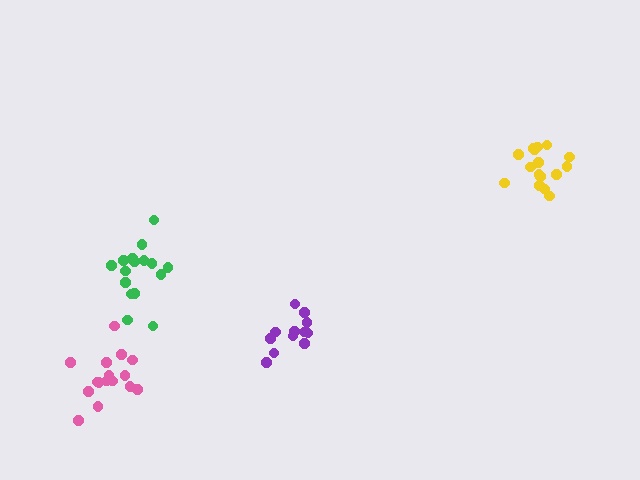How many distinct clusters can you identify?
There are 4 distinct clusters.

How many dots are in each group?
Group 1: 16 dots, Group 2: 12 dots, Group 3: 16 dots, Group 4: 16 dots (60 total).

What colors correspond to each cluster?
The clusters are colored: green, purple, pink, yellow.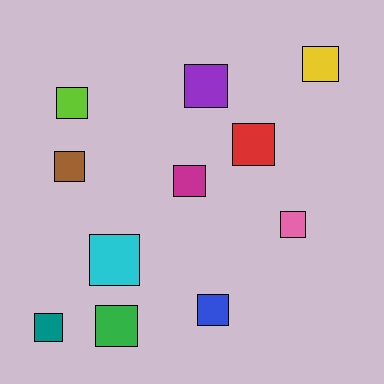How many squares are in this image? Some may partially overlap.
There are 11 squares.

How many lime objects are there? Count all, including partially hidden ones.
There is 1 lime object.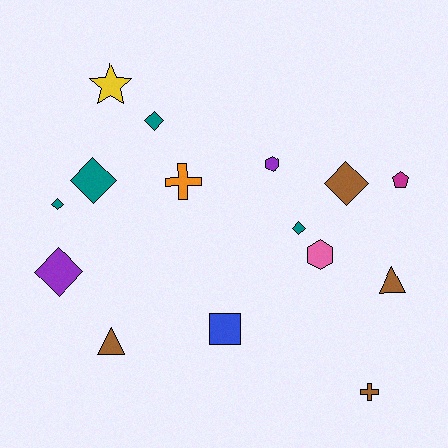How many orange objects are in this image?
There is 1 orange object.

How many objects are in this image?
There are 15 objects.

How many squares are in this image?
There is 1 square.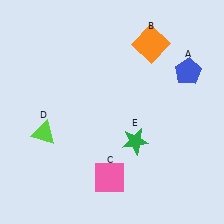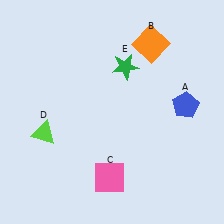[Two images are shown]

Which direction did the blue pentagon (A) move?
The blue pentagon (A) moved down.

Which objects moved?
The objects that moved are: the blue pentagon (A), the green star (E).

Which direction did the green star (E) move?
The green star (E) moved up.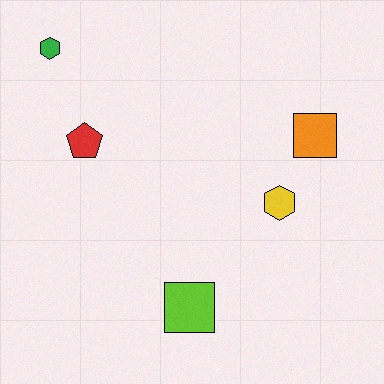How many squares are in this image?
There are 2 squares.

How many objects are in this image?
There are 5 objects.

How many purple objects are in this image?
There are no purple objects.